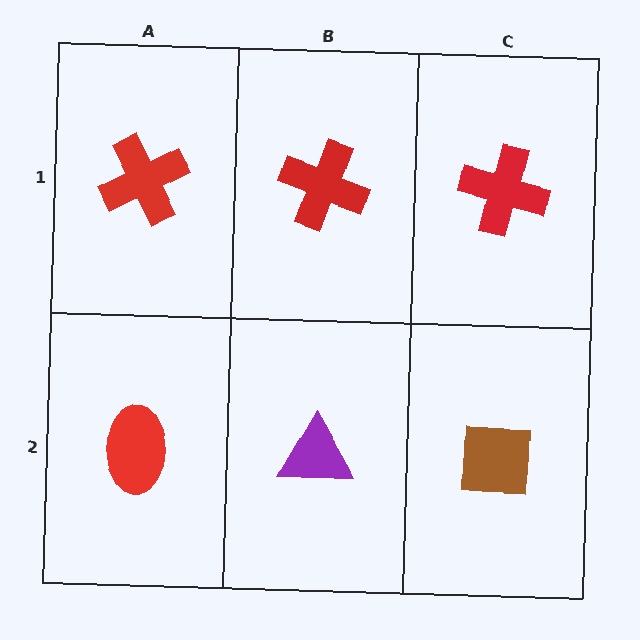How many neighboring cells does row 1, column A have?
2.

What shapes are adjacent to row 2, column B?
A red cross (row 1, column B), a red ellipse (row 2, column A), a brown square (row 2, column C).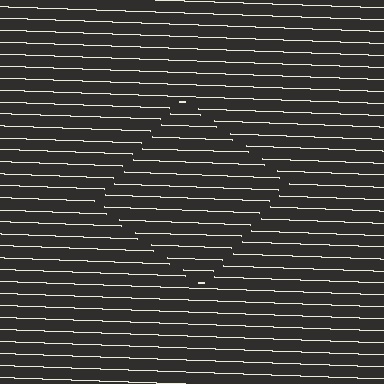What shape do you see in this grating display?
An illusory square. The interior of the shape contains the same grating, shifted by half a period — the contour is defined by the phase discontinuity where line-ends from the inner and outer gratings abut.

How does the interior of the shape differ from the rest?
The interior of the shape contains the same grating, shifted by half a period — the contour is defined by the phase discontinuity where line-ends from the inner and outer gratings abut.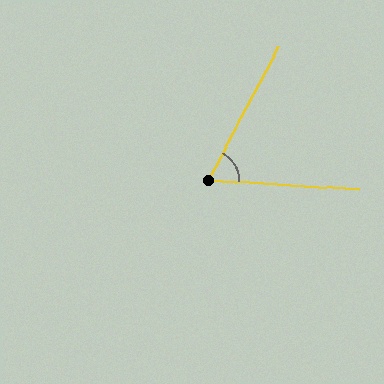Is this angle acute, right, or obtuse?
It is acute.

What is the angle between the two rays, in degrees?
Approximately 65 degrees.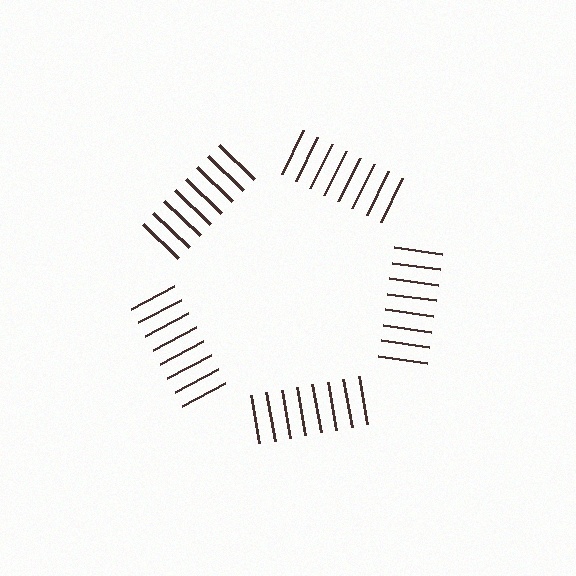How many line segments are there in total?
40 — 8 along each of the 5 edges.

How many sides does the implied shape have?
5 sides — the line-ends trace a pentagon.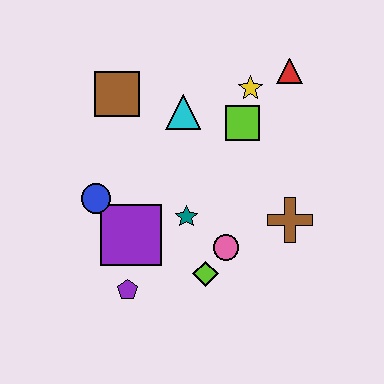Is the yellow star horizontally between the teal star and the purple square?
No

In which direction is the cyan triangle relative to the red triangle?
The cyan triangle is to the left of the red triangle.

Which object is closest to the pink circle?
The lime diamond is closest to the pink circle.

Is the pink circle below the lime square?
Yes